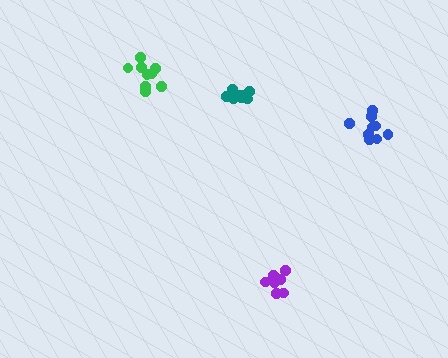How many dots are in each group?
Group 1: 9 dots, Group 2: 8 dots, Group 3: 9 dots, Group 4: 8 dots (34 total).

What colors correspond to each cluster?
The clusters are colored: blue, teal, green, purple.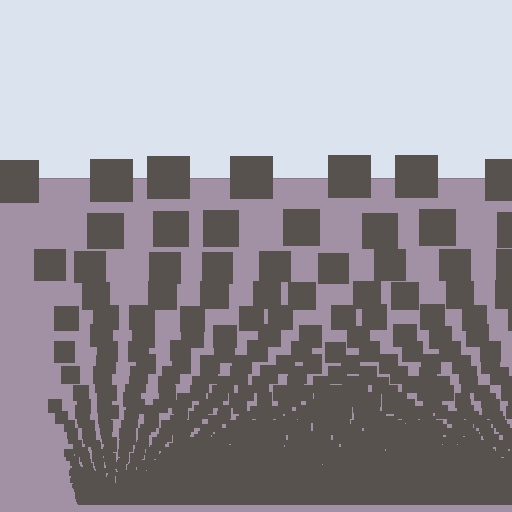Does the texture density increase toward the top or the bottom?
Density increases toward the bottom.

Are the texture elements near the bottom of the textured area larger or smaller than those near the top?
Smaller. The gradient is inverted — elements near the bottom are smaller and denser.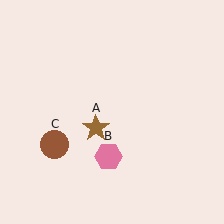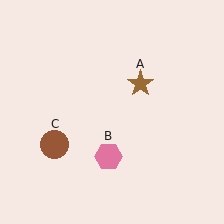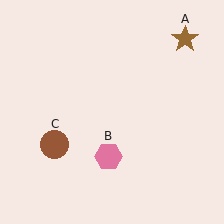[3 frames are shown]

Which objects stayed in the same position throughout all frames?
Pink hexagon (object B) and brown circle (object C) remained stationary.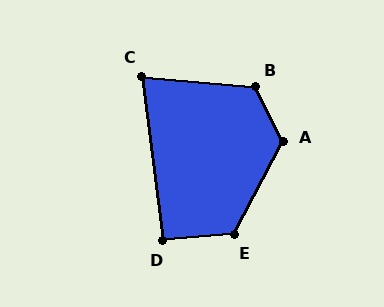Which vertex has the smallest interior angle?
C, at approximately 78 degrees.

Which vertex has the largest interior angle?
A, at approximately 126 degrees.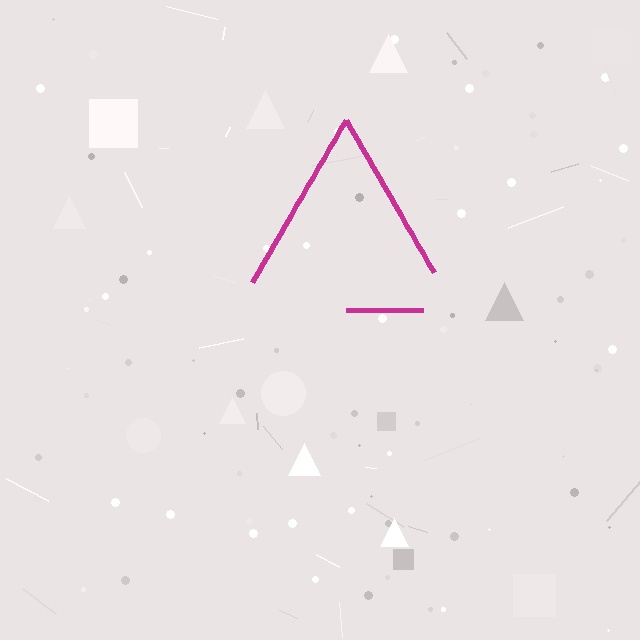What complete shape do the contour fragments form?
The contour fragments form a triangle.